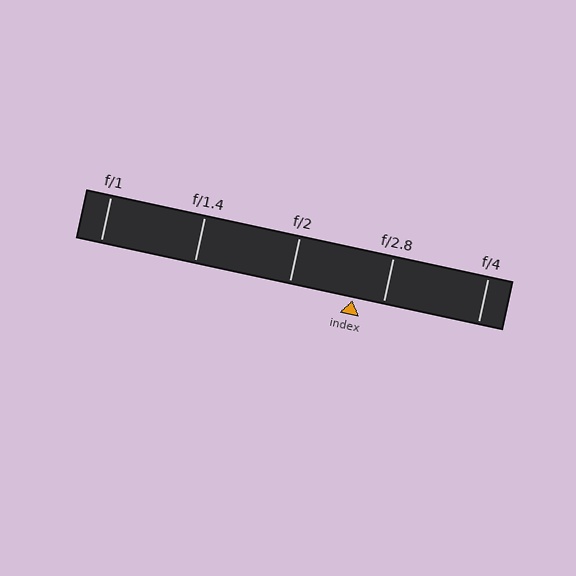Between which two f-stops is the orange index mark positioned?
The index mark is between f/2 and f/2.8.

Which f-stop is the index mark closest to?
The index mark is closest to f/2.8.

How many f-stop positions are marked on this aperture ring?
There are 5 f-stop positions marked.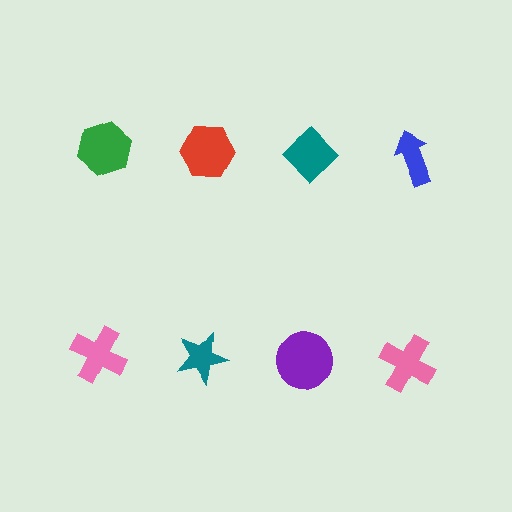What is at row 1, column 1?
A green hexagon.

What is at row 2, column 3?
A purple circle.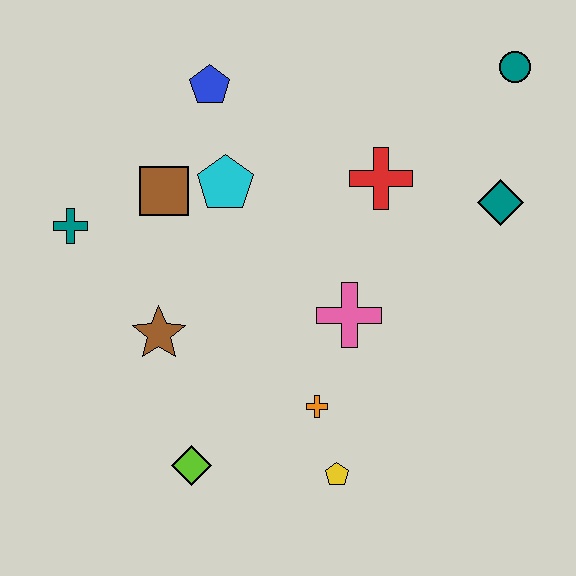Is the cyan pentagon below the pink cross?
No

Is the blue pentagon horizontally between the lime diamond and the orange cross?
Yes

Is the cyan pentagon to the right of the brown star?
Yes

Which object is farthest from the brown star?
The teal circle is farthest from the brown star.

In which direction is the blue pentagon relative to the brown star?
The blue pentagon is above the brown star.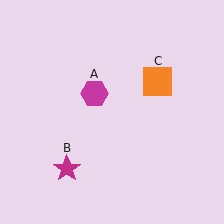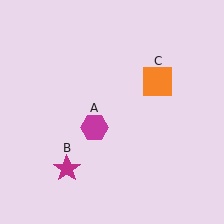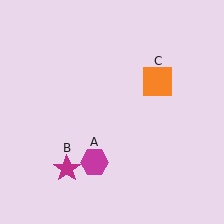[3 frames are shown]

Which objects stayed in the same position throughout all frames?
Magenta star (object B) and orange square (object C) remained stationary.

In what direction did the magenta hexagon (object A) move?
The magenta hexagon (object A) moved down.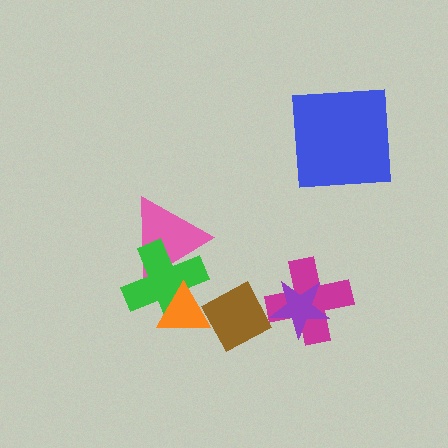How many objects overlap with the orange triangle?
2 objects overlap with the orange triangle.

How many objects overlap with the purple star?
1 object overlaps with the purple star.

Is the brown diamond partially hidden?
Yes, it is partially covered by another shape.